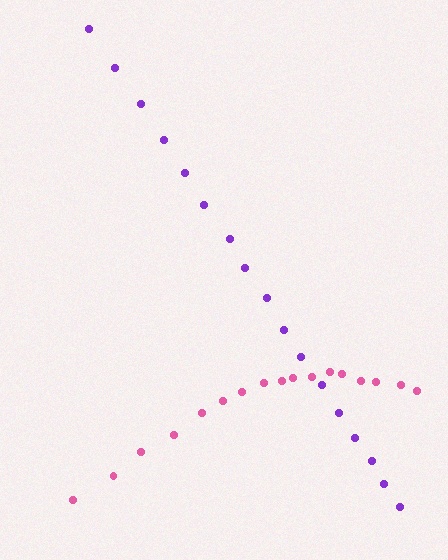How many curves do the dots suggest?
There are 2 distinct paths.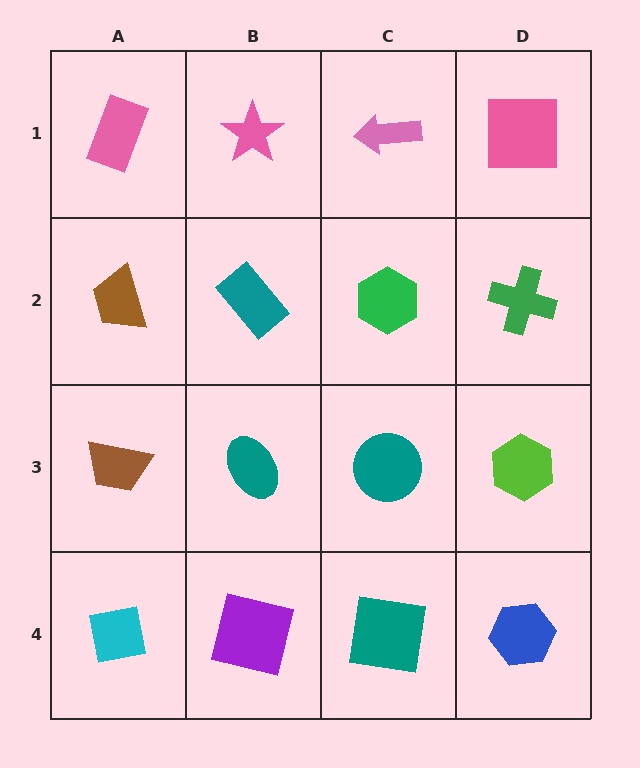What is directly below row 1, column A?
A brown trapezoid.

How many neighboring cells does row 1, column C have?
3.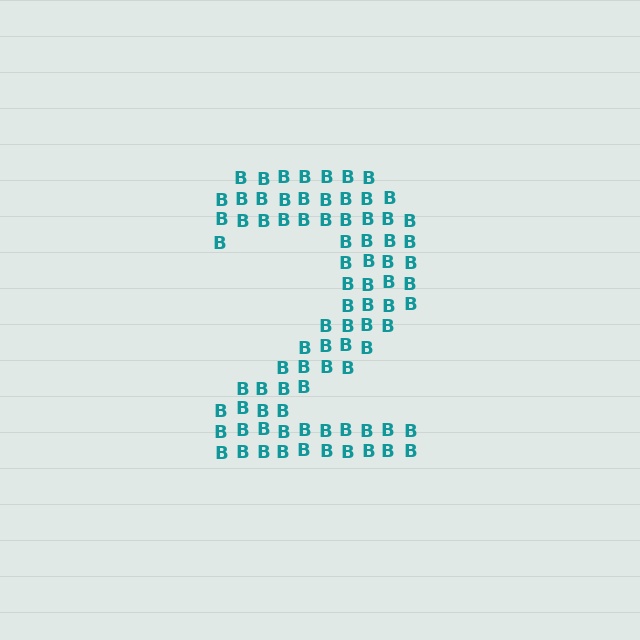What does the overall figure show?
The overall figure shows the digit 2.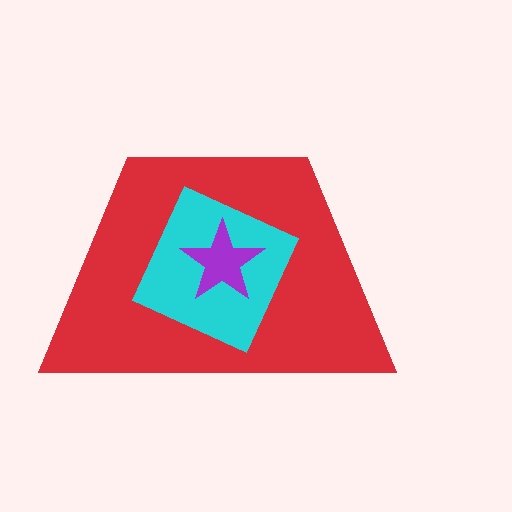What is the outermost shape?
The red trapezoid.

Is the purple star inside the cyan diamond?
Yes.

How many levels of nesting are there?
3.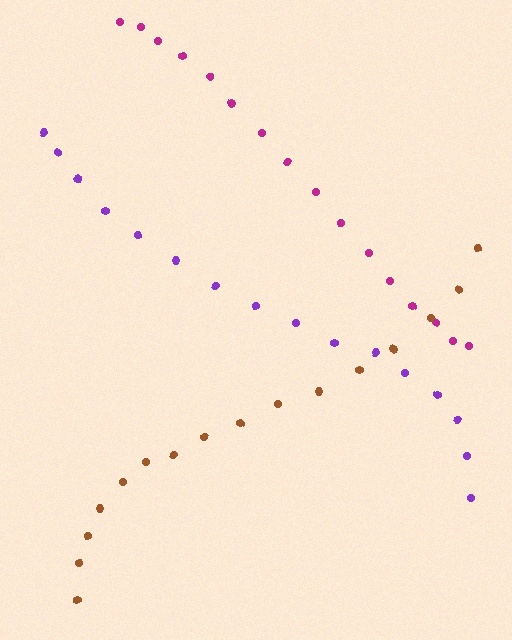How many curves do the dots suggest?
There are 3 distinct paths.